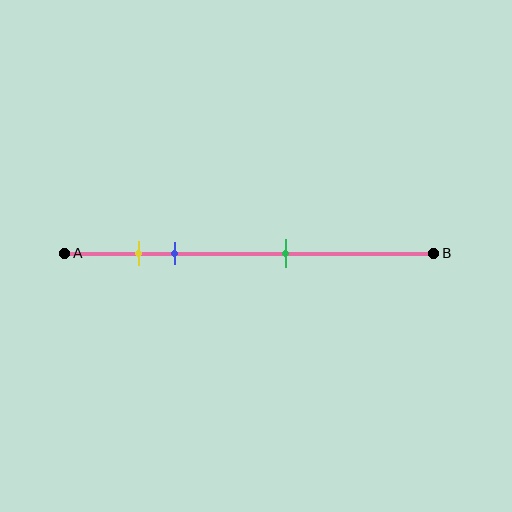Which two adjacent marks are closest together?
The yellow and blue marks are the closest adjacent pair.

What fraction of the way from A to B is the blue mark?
The blue mark is approximately 30% (0.3) of the way from A to B.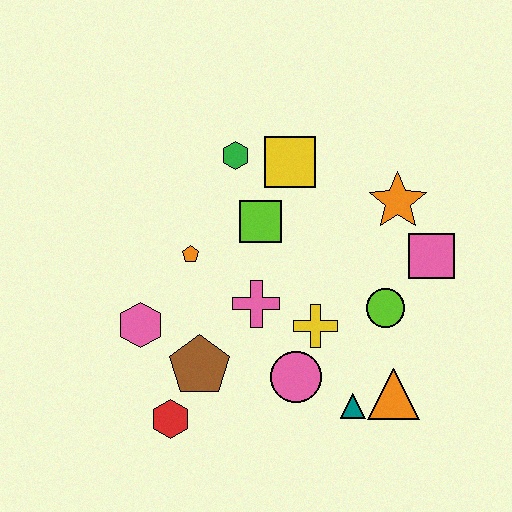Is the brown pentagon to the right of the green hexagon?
No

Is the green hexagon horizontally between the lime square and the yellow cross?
No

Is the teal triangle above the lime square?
No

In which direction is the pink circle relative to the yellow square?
The pink circle is below the yellow square.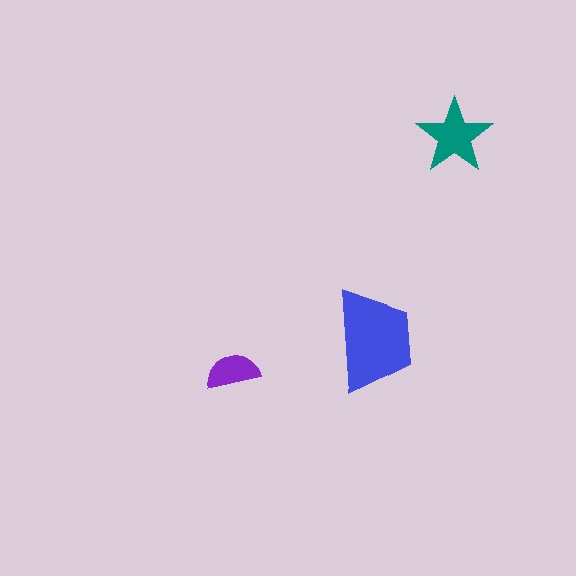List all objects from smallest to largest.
The purple semicircle, the teal star, the blue trapezoid.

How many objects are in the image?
There are 3 objects in the image.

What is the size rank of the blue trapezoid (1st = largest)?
1st.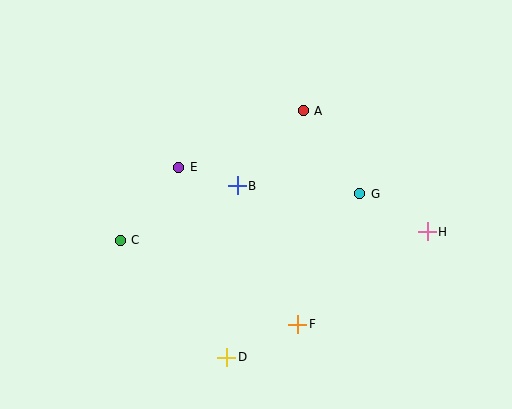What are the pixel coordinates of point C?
Point C is at (120, 240).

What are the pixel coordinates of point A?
Point A is at (303, 111).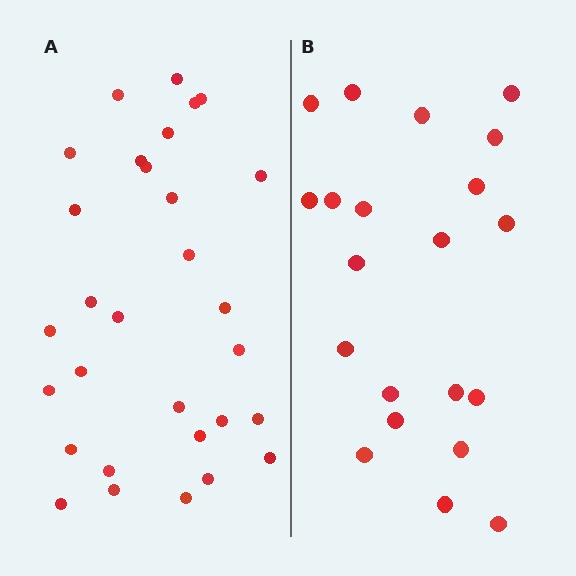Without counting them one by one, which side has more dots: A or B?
Region A (the left region) has more dots.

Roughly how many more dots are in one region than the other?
Region A has roughly 8 or so more dots than region B.